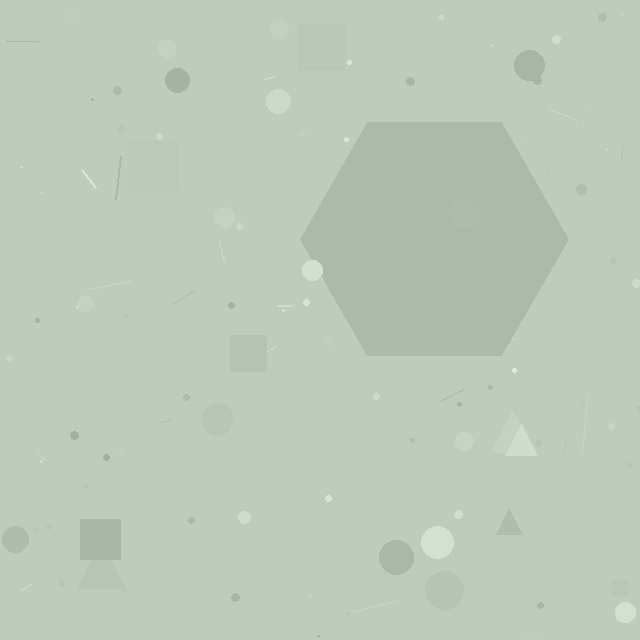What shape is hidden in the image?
A hexagon is hidden in the image.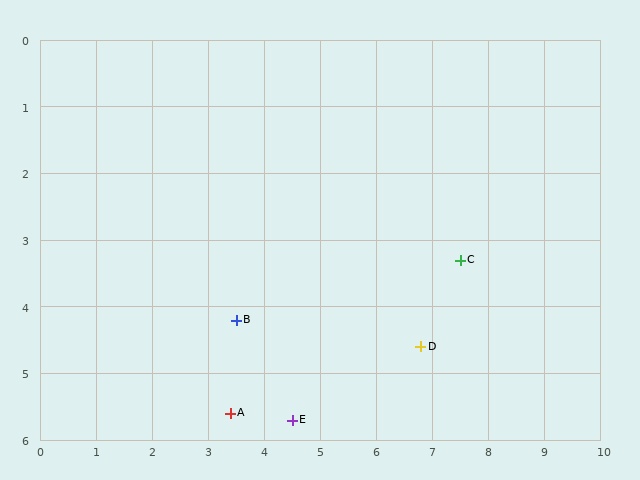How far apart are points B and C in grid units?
Points B and C are about 4.1 grid units apart.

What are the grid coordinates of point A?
Point A is at approximately (3.4, 5.6).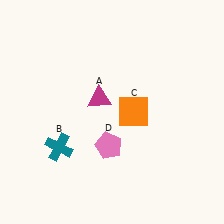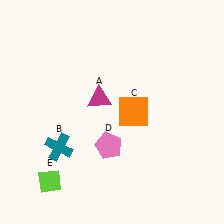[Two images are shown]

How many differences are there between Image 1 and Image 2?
There is 1 difference between the two images.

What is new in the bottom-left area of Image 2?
A lime diamond (E) was added in the bottom-left area of Image 2.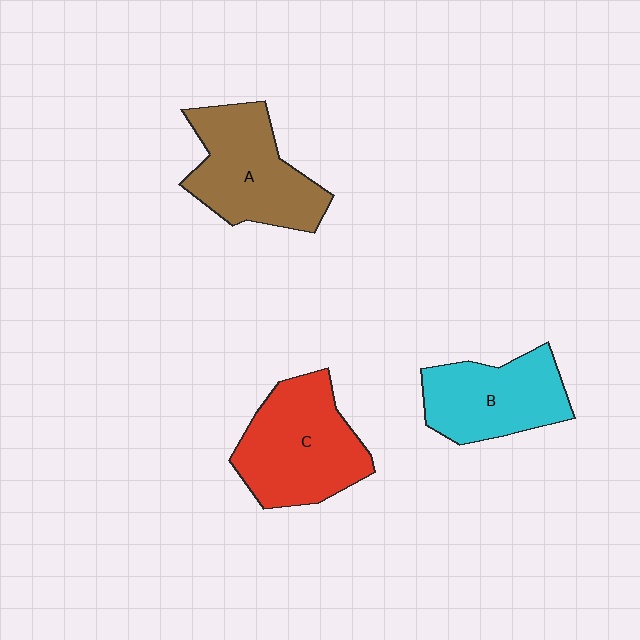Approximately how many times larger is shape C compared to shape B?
Approximately 1.2 times.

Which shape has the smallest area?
Shape B (cyan).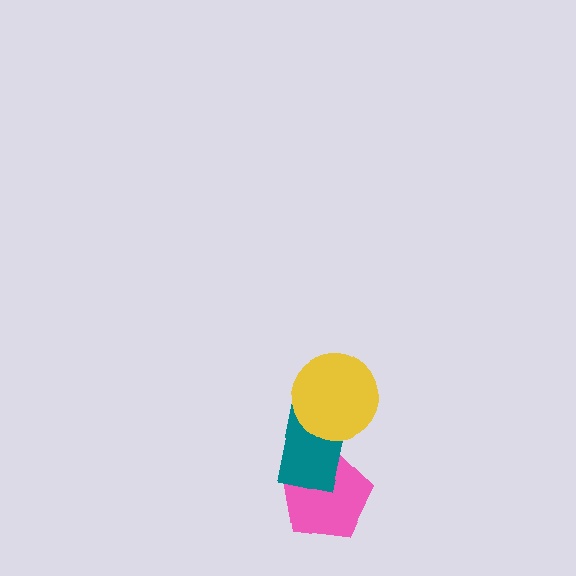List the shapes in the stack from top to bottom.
From top to bottom: the yellow circle, the teal rectangle, the pink pentagon.